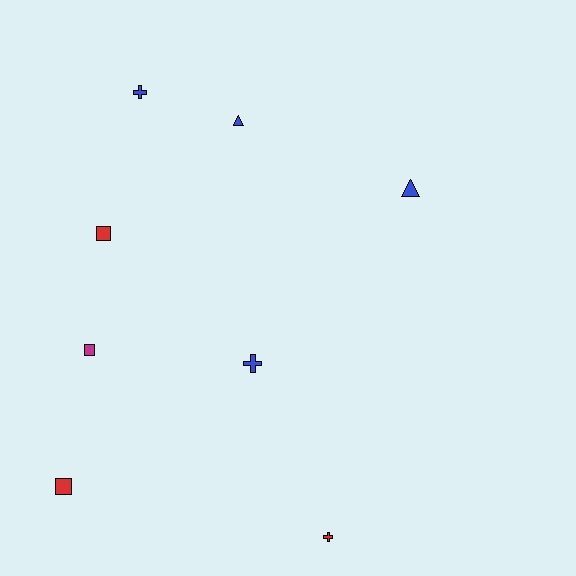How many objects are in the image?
There are 8 objects.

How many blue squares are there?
There are no blue squares.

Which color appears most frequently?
Blue, with 4 objects.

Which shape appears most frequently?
Cross, with 3 objects.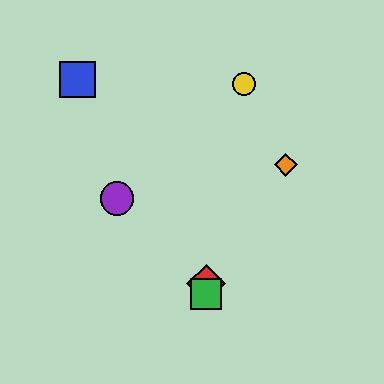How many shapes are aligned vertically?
2 shapes (the red diamond, the green square) are aligned vertically.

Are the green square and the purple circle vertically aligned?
No, the green square is at x≈206 and the purple circle is at x≈117.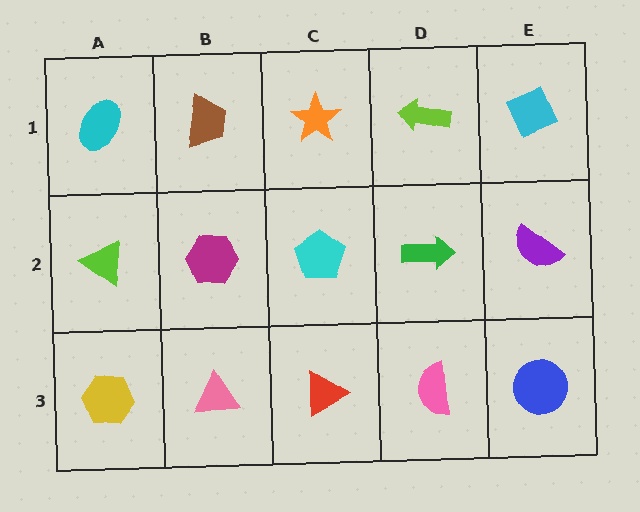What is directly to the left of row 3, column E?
A pink semicircle.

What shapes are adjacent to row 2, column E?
A cyan diamond (row 1, column E), a blue circle (row 3, column E), a green arrow (row 2, column D).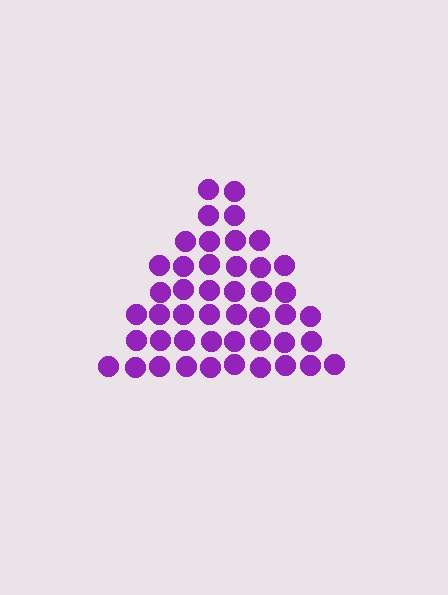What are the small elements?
The small elements are circles.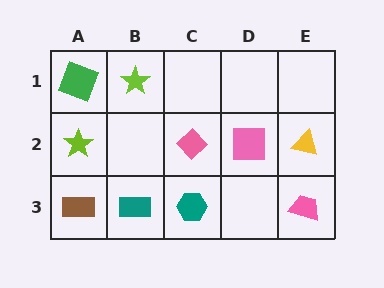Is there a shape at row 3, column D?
No, that cell is empty.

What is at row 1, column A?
A green square.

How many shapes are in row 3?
4 shapes.